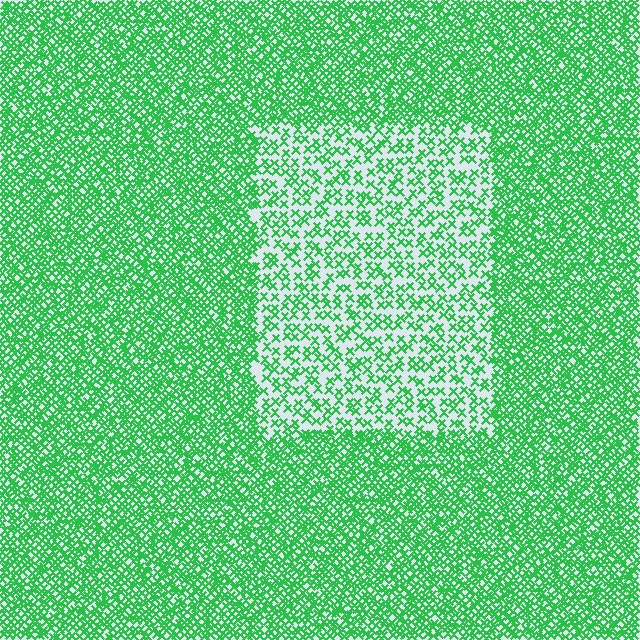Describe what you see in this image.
The image contains small green elements arranged at two different densities. A rectangle-shaped region is visible where the elements are less densely packed than the surrounding area.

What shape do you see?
I see a rectangle.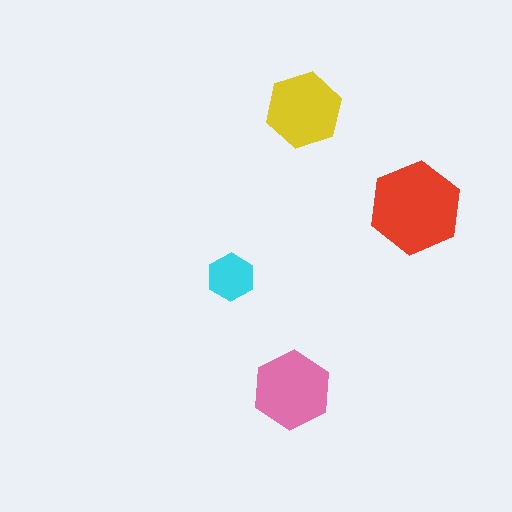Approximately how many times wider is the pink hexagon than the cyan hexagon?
About 1.5 times wider.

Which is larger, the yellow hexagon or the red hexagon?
The red one.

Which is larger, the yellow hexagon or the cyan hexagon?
The yellow one.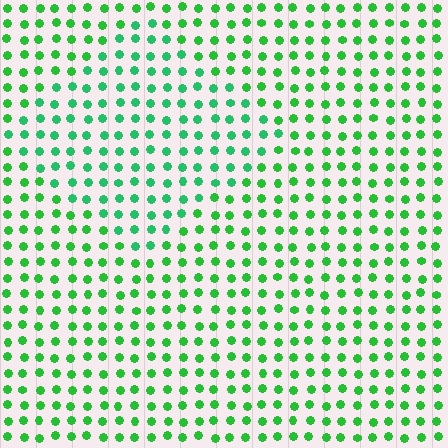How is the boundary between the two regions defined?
The boundary is defined purely by a slight shift in hue (about 21 degrees). Spacing, size, and orientation are identical on both sides.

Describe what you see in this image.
The image is filled with small green elements in a uniform arrangement. A diamond-shaped region is visible where the elements are tinted to a slightly different hue, forming a subtle color boundary.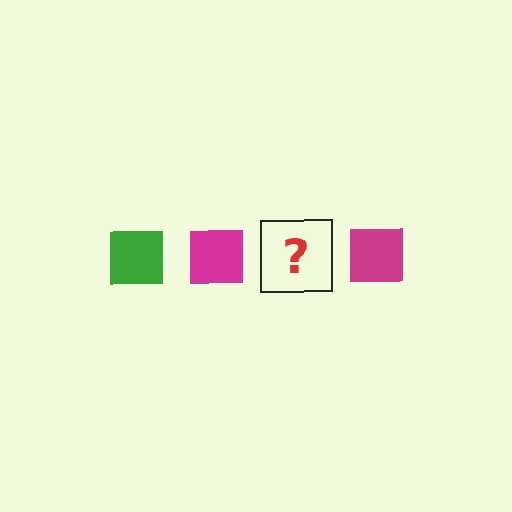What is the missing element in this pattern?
The missing element is a green square.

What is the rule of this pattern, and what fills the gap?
The rule is that the pattern cycles through green, magenta squares. The gap should be filled with a green square.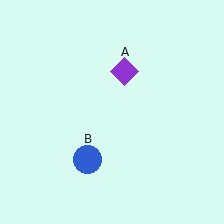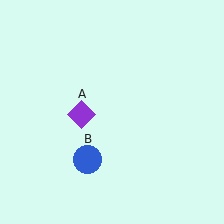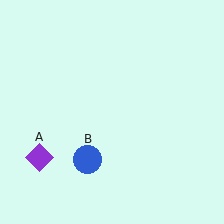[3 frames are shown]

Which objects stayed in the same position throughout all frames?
Blue circle (object B) remained stationary.